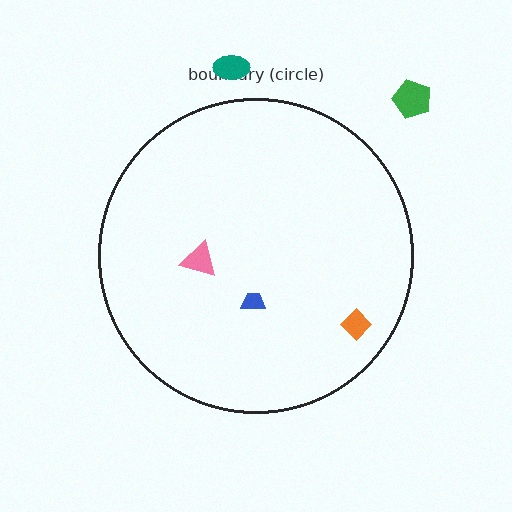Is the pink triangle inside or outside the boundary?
Inside.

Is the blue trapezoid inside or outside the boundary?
Inside.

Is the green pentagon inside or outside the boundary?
Outside.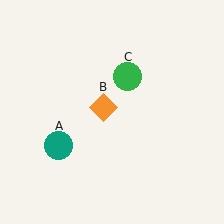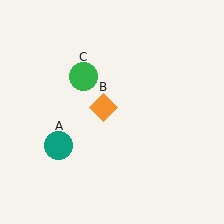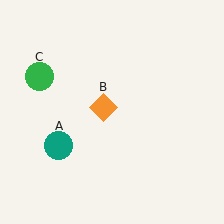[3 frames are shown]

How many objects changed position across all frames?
1 object changed position: green circle (object C).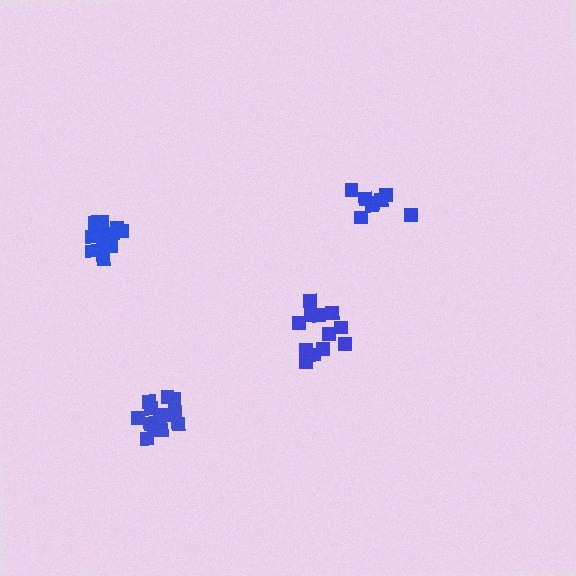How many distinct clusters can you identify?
There are 4 distinct clusters.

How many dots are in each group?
Group 1: 12 dots, Group 2: 8 dots, Group 3: 14 dots, Group 4: 14 dots (48 total).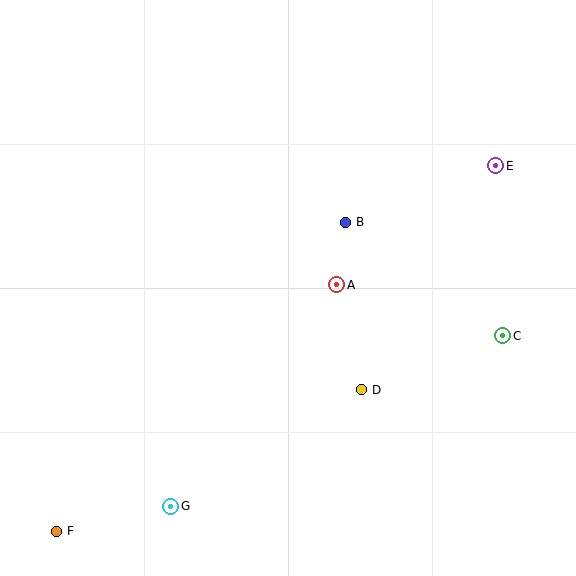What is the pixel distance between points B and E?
The distance between B and E is 161 pixels.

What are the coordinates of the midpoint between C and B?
The midpoint between C and B is at (424, 279).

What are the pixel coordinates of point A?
Point A is at (337, 285).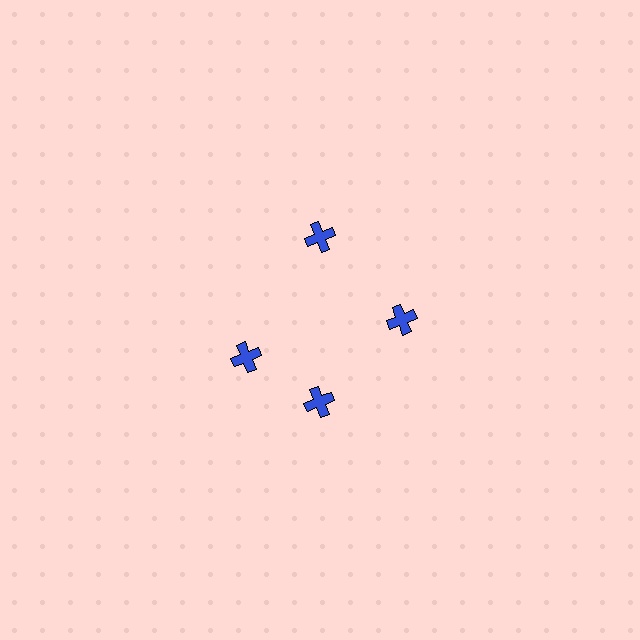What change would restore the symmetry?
The symmetry would be restored by rotating it back into even spacing with its neighbors so that all 4 crosses sit at equal angles and equal distance from the center.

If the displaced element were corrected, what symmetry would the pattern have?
It would have 4-fold rotational symmetry — the pattern would map onto itself every 90 degrees.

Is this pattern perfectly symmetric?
No. The 4 blue crosses are arranged in a ring, but one element near the 9 o'clock position is rotated out of alignment along the ring, breaking the 4-fold rotational symmetry.